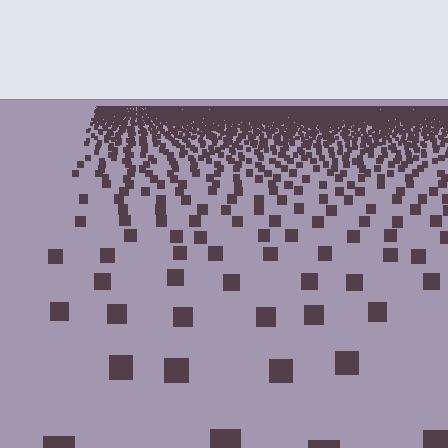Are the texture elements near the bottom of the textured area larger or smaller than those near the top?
Larger. Near the bottom, elements are closer to the viewer and appear at a bigger on-screen size.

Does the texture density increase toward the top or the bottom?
Density increases toward the top.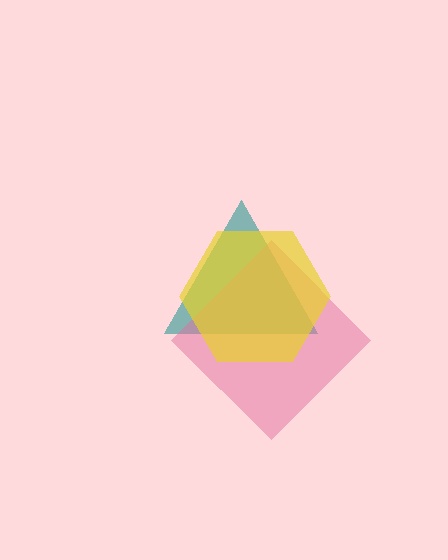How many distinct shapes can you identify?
There are 3 distinct shapes: a teal triangle, a pink diamond, a yellow hexagon.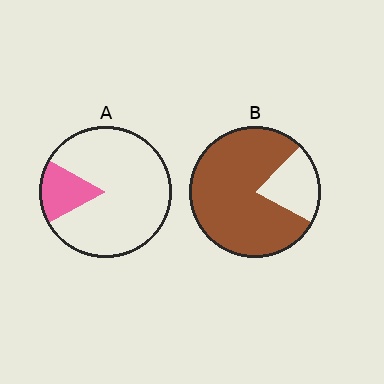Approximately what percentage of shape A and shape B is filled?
A is approximately 15% and B is approximately 80%.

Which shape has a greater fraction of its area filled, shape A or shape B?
Shape B.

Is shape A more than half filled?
No.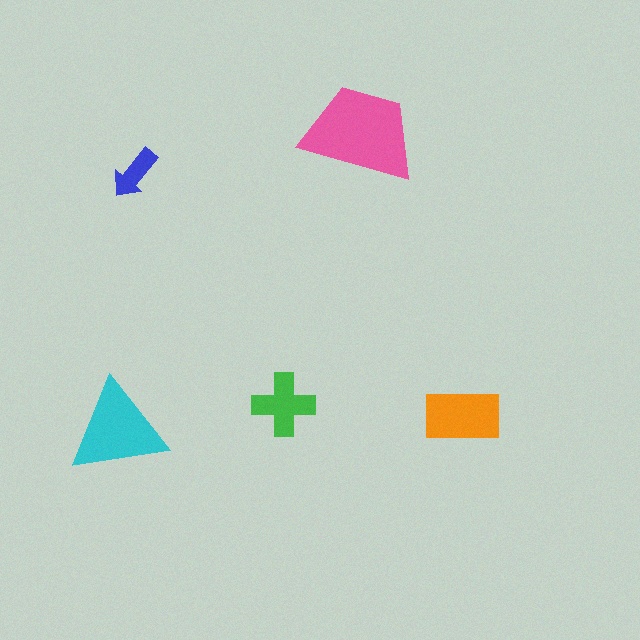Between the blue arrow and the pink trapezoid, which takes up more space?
The pink trapezoid.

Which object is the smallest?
The blue arrow.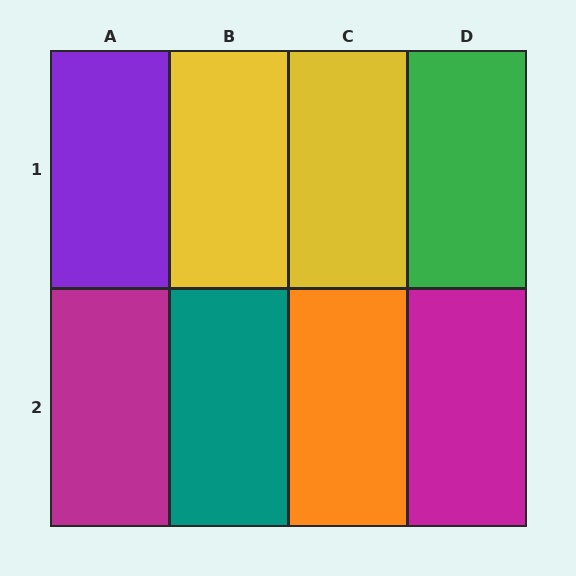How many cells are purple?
1 cell is purple.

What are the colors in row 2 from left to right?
Magenta, teal, orange, magenta.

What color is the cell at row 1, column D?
Green.